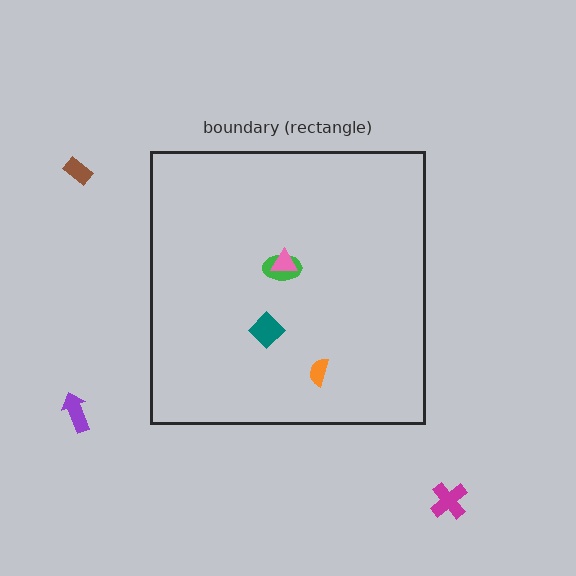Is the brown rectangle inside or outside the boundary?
Outside.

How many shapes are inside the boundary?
4 inside, 3 outside.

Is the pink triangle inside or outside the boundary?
Inside.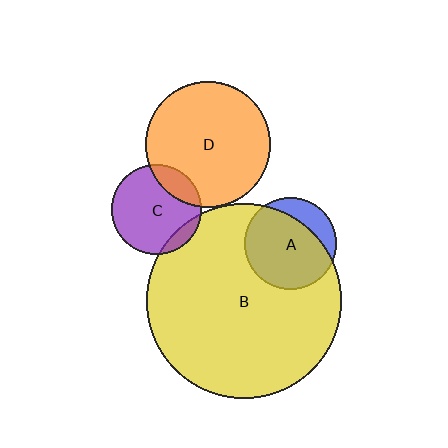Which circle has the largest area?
Circle B (yellow).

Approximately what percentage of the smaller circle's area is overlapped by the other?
Approximately 80%.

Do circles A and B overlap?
Yes.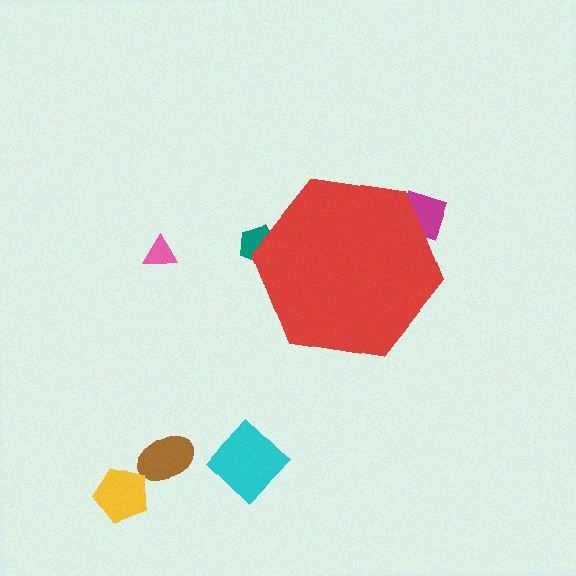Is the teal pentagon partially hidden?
Yes, the teal pentagon is partially hidden behind the red hexagon.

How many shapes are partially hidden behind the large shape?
2 shapes are partially hidden.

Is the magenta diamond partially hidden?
Yes, the magenta diamond is partially hidden behind the red hexagon.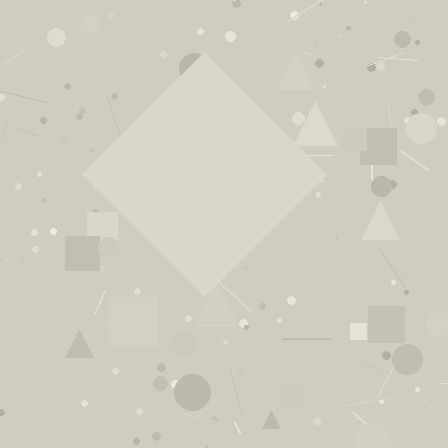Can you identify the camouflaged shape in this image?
The camouflaged shape is a diamond.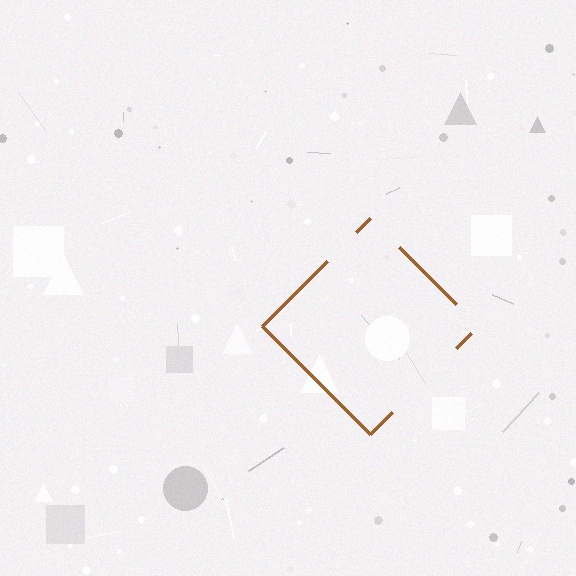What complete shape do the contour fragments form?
The contour fragments form a diamond.